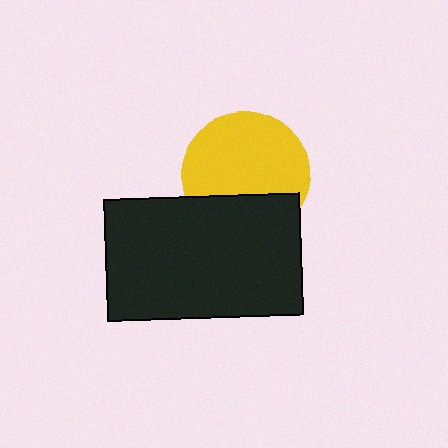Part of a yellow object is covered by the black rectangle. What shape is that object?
It is a circle.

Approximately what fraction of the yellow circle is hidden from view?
Roughly 30% of the yellow circle is hidden behind the black rectangle.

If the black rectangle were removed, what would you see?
You would see the complete yellow circle.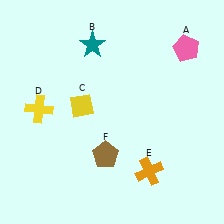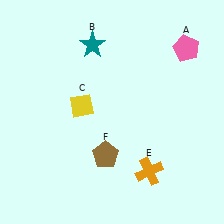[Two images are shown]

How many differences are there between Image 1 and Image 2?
There is 1 difference between the two images.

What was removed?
The yellow cross (D) was removed in Image 2.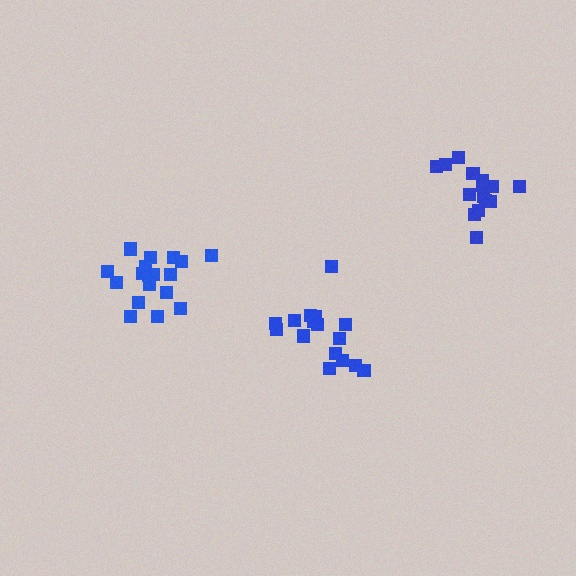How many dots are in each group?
Group 1: 17 dots, Group 2: 18 dots, Group 3: 15 dots (50 total).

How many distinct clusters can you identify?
There are 3 distinct clusters.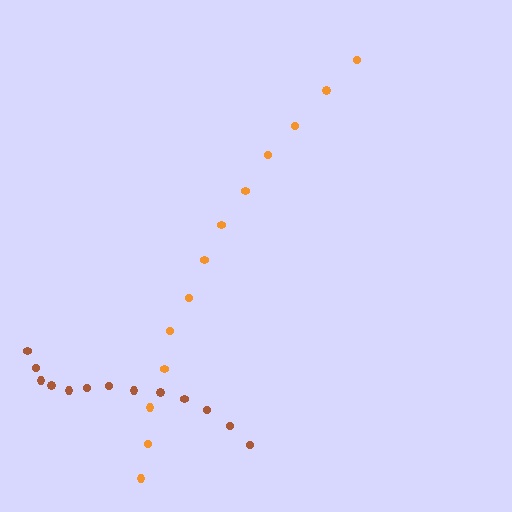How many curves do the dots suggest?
There are 2 distinct paths.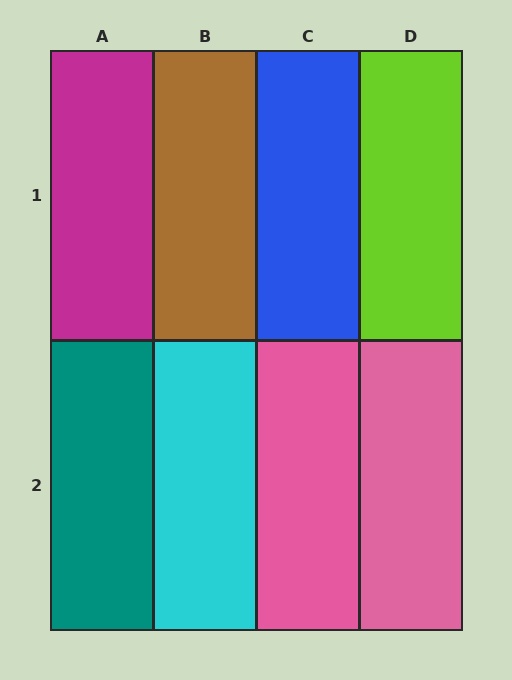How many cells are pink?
2 cells are pink.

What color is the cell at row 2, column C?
Pink.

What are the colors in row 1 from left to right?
Magenta, brown, blue, lime.